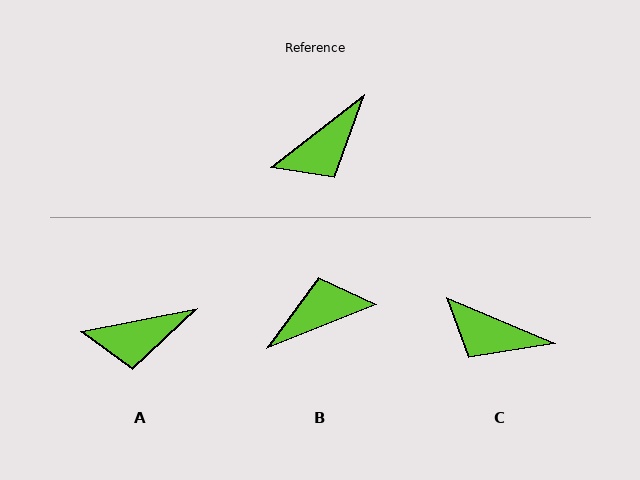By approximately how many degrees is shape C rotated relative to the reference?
Approximately 61 degrees clockwise.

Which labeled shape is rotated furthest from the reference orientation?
B, about 164 degrees away.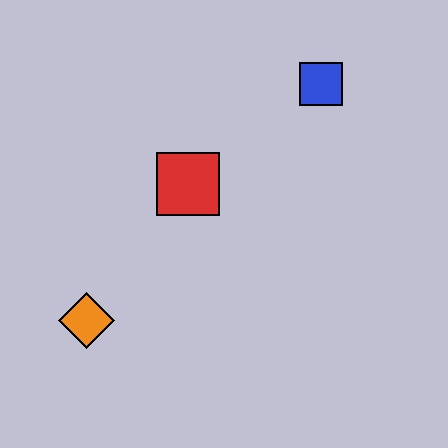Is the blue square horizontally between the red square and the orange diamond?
No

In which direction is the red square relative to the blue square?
The red square is to the left of the blue square.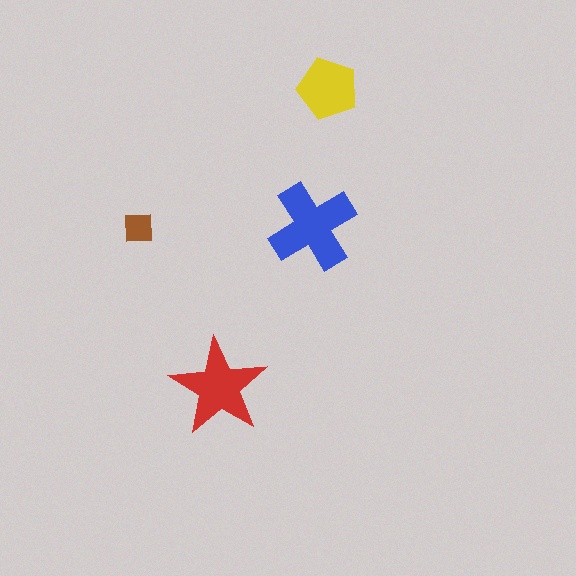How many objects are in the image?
There are 4 objects in the image.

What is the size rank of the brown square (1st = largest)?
4th.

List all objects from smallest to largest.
The brown square, the yellow pentagon, the red star, the blue cross.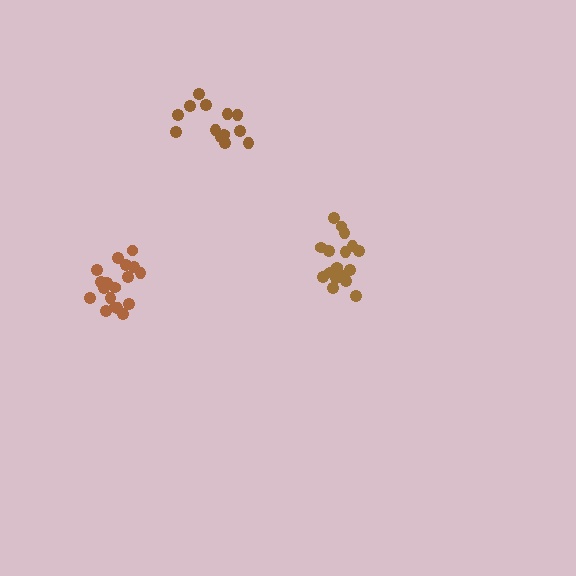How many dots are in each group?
Group 1: 17 dots, Group 2: 18 dots, Group 3: 14 dots (49 total).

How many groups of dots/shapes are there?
There are 3 groups.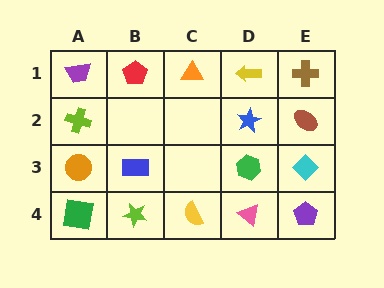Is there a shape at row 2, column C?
No, that cell is empty.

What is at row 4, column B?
A lime star.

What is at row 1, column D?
A yellow arrow.